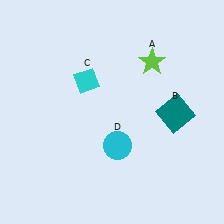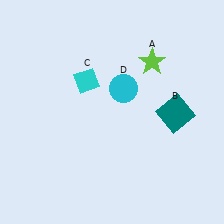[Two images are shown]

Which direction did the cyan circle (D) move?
The cyan circle (D) moved up.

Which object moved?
The cyan circle (D) moved up.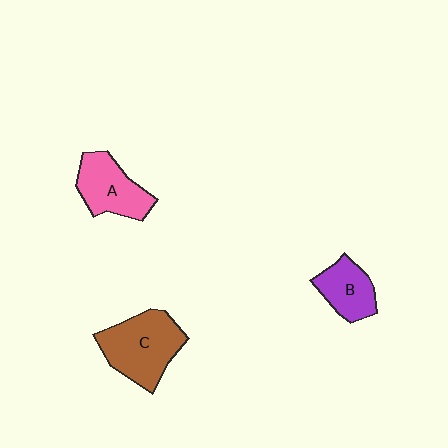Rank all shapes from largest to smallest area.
From largest to smallest: C (brown), A (pink), B (purple).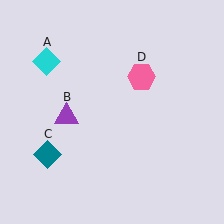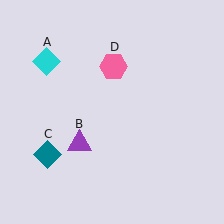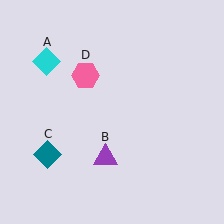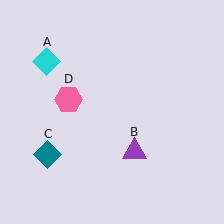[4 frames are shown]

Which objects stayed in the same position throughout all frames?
Cyan diamond (object A) and teal diamond (object C) remained stationary.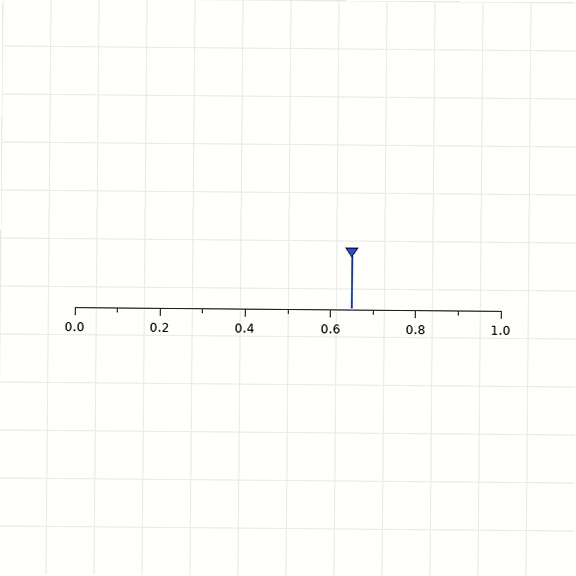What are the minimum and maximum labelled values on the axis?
The axis runs from 0.0 to 1.0.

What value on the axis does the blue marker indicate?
The marker indicates approximately 0.65.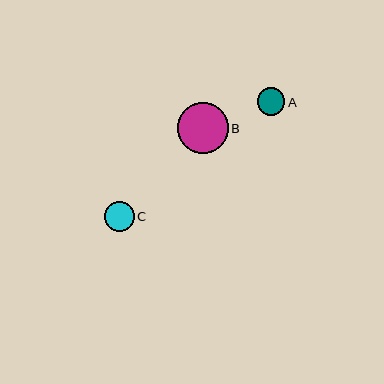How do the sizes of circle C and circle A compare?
Circle C and circle A are approximately the same size.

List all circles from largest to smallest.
From largest to smallest: B, C, A.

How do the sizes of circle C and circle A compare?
Circle C and circle A are approximately the same size.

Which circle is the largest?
Circle B is the largest with a size of approximately 51 pixels.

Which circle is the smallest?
Circle A is the smallest with a size of approximately 27 pixels.